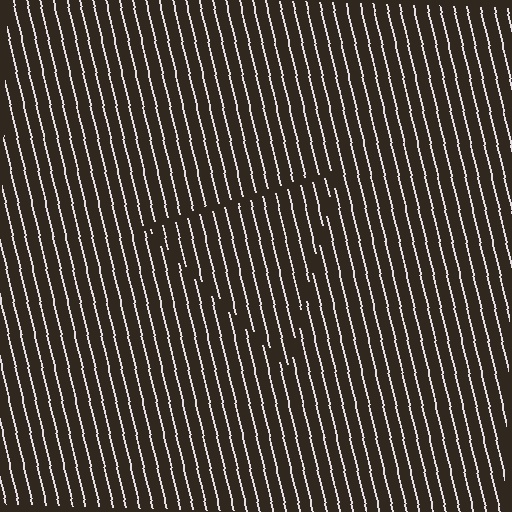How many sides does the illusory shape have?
3 sides — the line-ends trace a triangle.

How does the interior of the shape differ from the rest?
The interior of the shape contains the same grating, shifted by half a period — the contour is defined by the phase discontinuity where line-ends from the inner and outer gratings abut.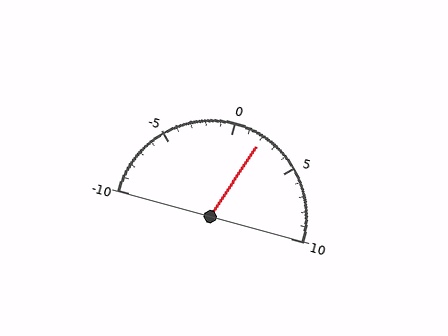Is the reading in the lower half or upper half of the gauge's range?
The reading is in the upper half of the range (-10 to 10).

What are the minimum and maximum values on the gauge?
The gauge ranges from -10 to 10.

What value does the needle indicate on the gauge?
The needle indicates approximately 2.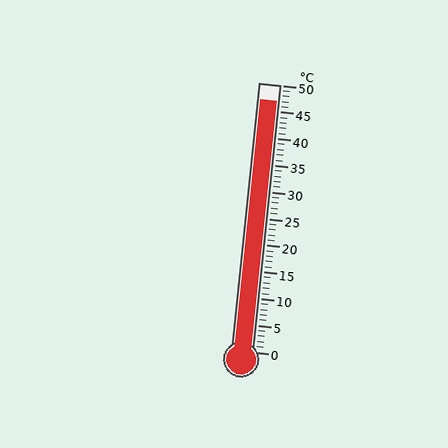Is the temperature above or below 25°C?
The temperature is above 25°C.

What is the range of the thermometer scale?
The thermometer scale ranges from 0°C to 50°C.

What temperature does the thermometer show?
The thermometer shows approximately 47°C.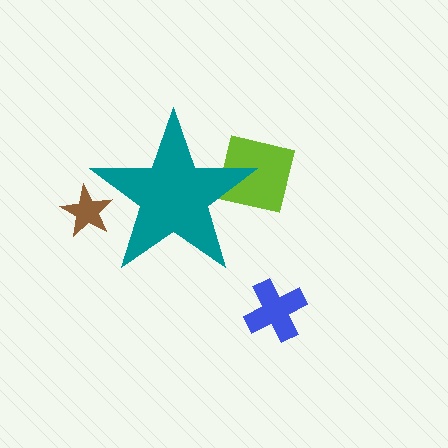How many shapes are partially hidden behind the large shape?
2 shapes are partially hidden.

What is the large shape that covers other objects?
A teal star.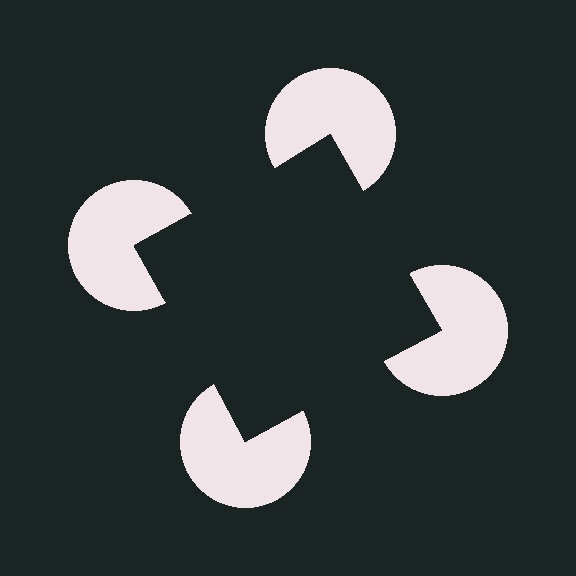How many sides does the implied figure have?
4 sides.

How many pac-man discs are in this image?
There are 4 — one at each vertex of the illusory square.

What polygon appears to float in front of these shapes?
An illusory square — its edges are inferred from the aligned wedge cuts in the pac-man discs, not physically drawn.